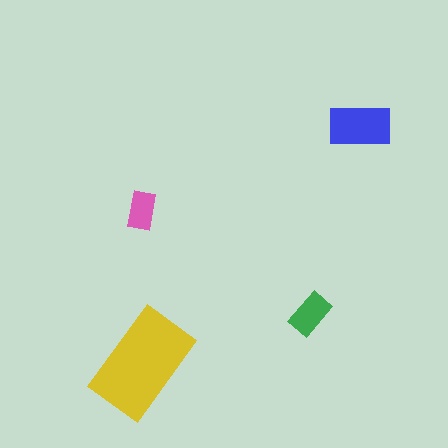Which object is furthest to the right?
The blue rectangle is rightmost.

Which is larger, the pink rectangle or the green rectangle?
The green one.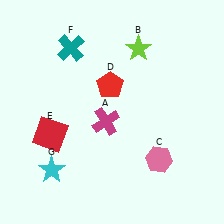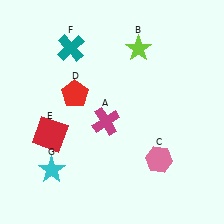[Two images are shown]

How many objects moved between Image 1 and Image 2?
1 object moved between the two images.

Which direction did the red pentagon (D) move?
The red pentagon (D) moved left.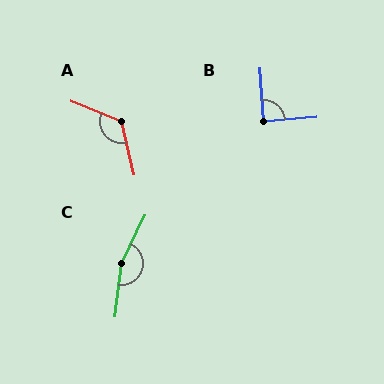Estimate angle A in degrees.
Approximately 125 degrees.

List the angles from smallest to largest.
B (89°), A (125°), C (160°).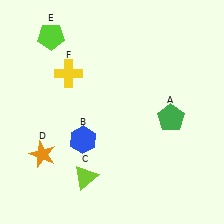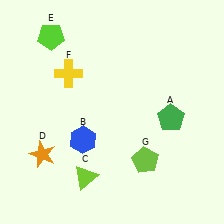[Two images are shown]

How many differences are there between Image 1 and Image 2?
There is 1 difference between the two images.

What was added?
A lime pentagon (G) was added in Image 2.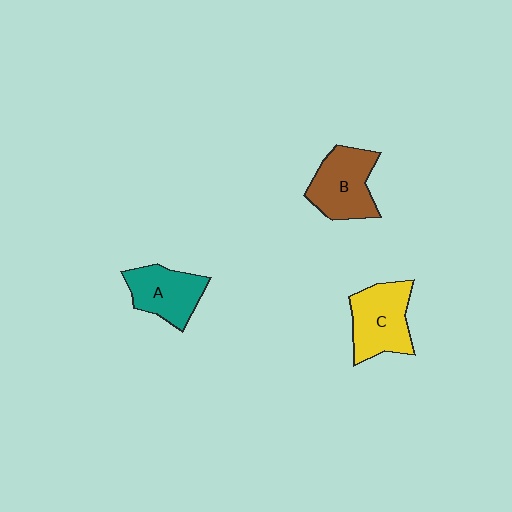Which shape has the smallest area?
Shape A (teal).